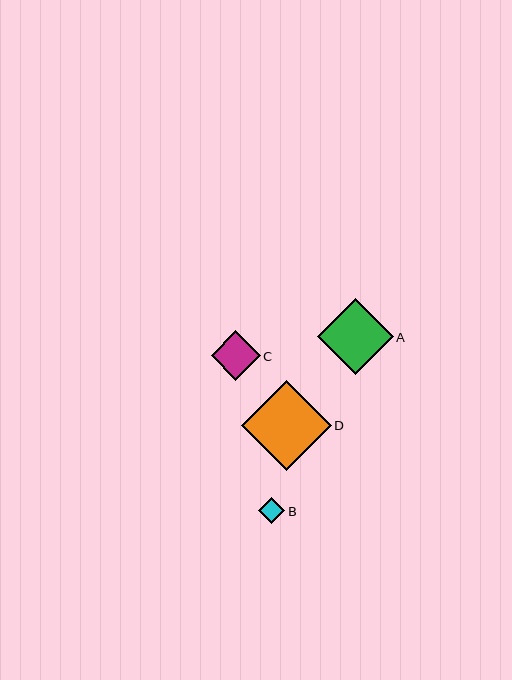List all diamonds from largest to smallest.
From largest to smallest: D, A, C, B.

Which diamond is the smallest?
Diamond B is the smallest with a size of approximately 26 pixels.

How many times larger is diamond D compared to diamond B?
Diamond D is approximately 3.4 times the size of diamond B.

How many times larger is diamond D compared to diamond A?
Diamond D is approximately 1.2 times the size of diamond A.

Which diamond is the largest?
Diamond D is the largest with a size of approximately 90 pixels.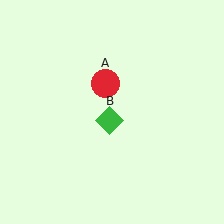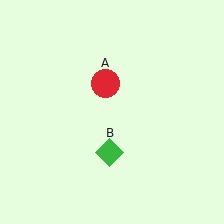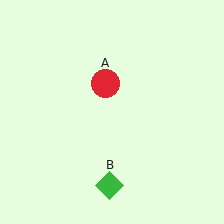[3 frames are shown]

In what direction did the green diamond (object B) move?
The green diamond (object B) moved down.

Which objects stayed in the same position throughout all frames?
Red circle (object A) remained stationary.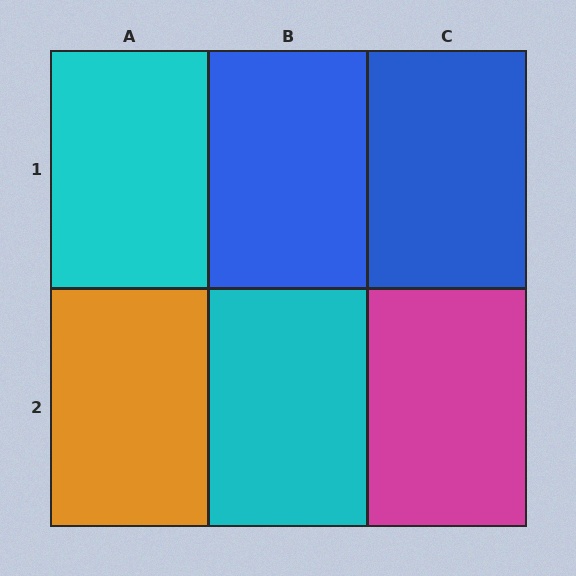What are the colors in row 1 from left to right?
Cyan, blue, blue.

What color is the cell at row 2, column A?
Orange.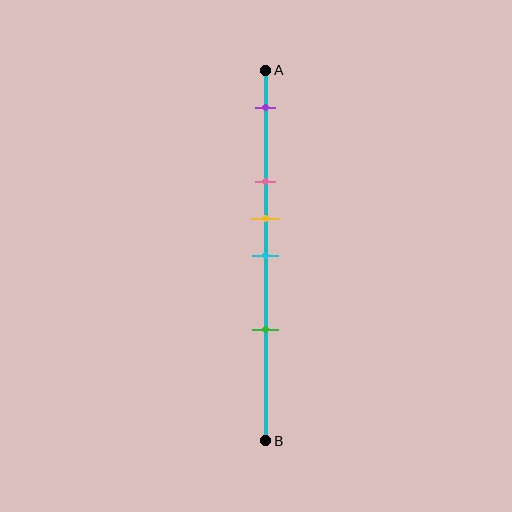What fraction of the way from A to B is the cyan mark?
The cyan mark is approximately 50% (0.5) of the way from A to B.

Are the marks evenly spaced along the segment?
No, the marks are not evenly spaced.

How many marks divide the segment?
There are 5 marks dividing the segment.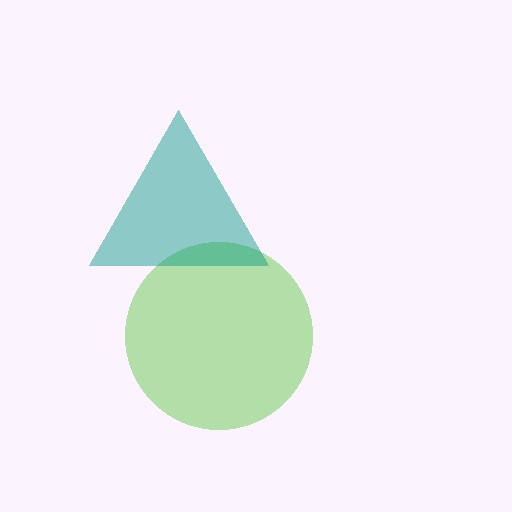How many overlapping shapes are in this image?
There are 2 overlapping shapes in the image.